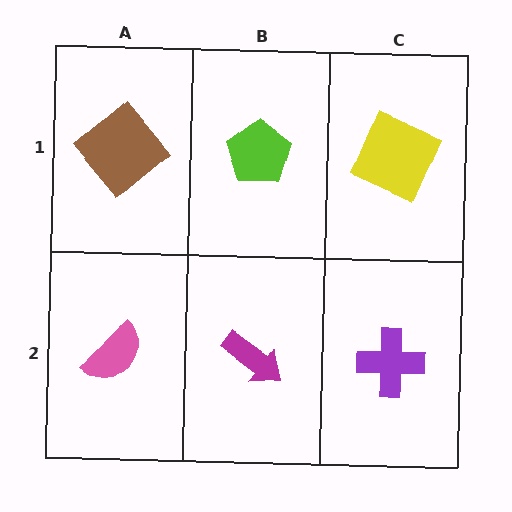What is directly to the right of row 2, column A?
A magenta arrow.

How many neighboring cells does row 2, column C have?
2.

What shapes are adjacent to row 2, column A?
A brown diamond (row 1, column A), a magenta arrow (row 2, column B).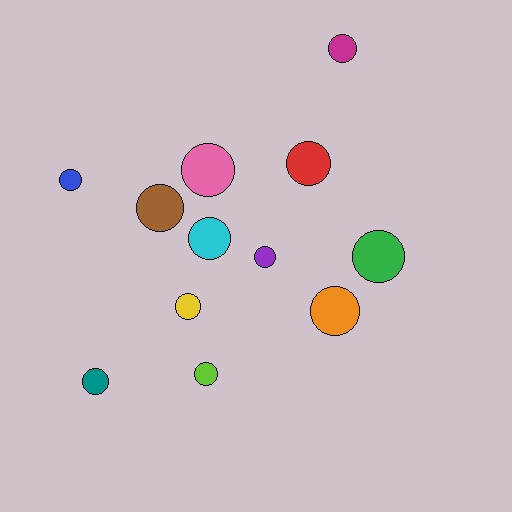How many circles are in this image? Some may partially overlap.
There are 12 circles.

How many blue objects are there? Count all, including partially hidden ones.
There is 1 blue object.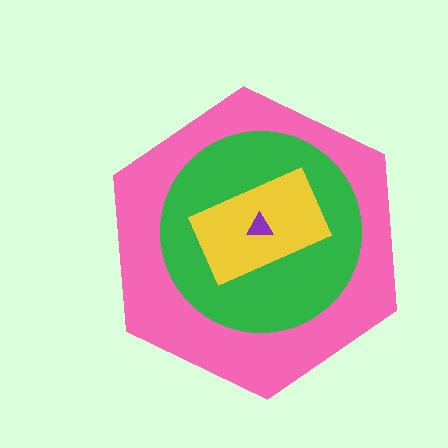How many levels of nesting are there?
4.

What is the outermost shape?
The pink hexagon.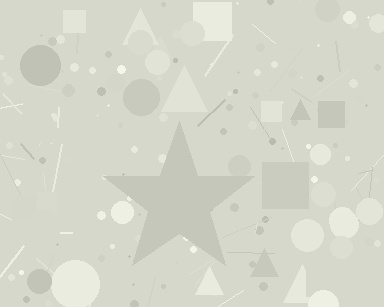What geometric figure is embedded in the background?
A star is embedded in the background.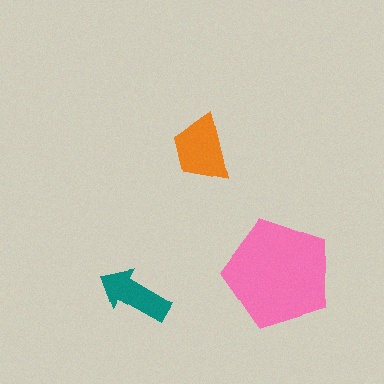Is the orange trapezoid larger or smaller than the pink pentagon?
Smaller.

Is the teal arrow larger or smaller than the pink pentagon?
Smaller.